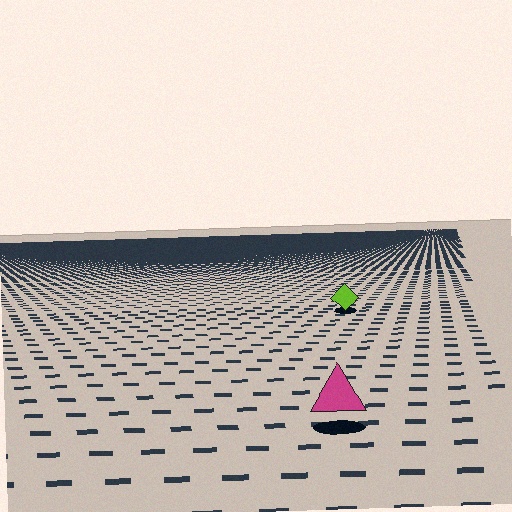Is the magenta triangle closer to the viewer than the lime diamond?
Yes. The magenta triangle is closer — you can tell from the texture gradient: the ground texture is coarser near it.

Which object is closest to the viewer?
The magenta triangle is closest. The texture marks near it are larger and more spread out.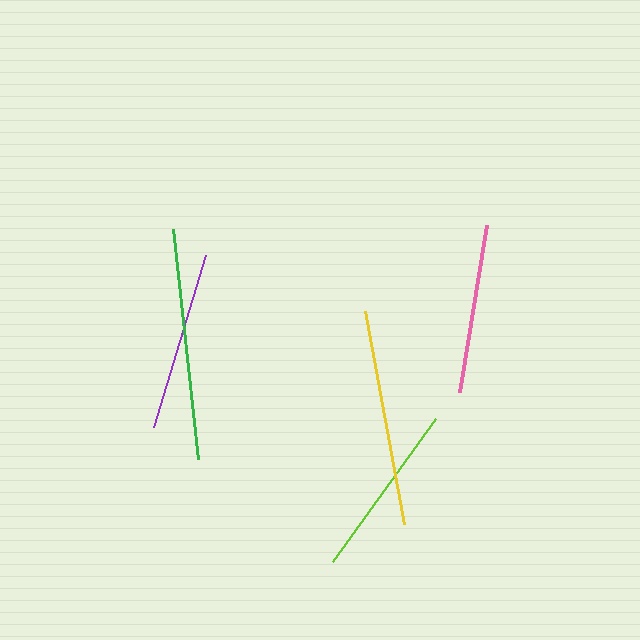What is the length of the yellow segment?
The yellow segment is approximately 217 pixels long.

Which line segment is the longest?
The green line is the longest at approximately 231 pixels.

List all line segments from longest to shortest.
From longest to shortest: green, yellow, purple, lime, pink.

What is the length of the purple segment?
The purple segment is approximately 180 pixels long.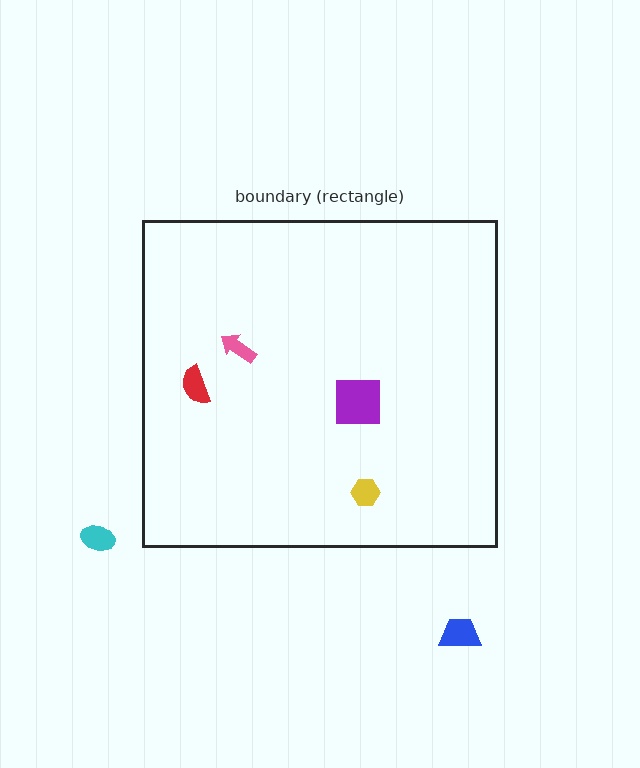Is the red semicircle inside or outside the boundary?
Inside.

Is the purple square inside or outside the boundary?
Inside.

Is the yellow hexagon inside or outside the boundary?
Inside.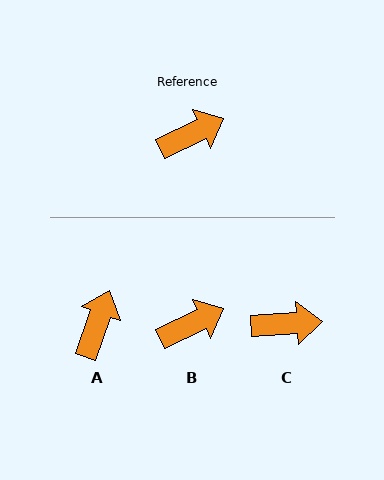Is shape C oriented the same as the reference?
No, it is off by about 22 degrees.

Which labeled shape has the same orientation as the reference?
B.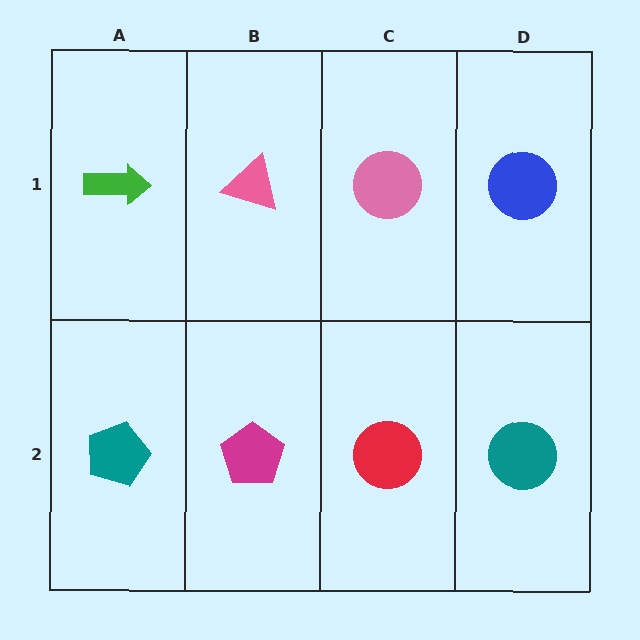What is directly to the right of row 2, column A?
A magenta pentagon.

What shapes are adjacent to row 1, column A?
A teal pentagon (row 2, column A), a pink triangle (row 1, column B).